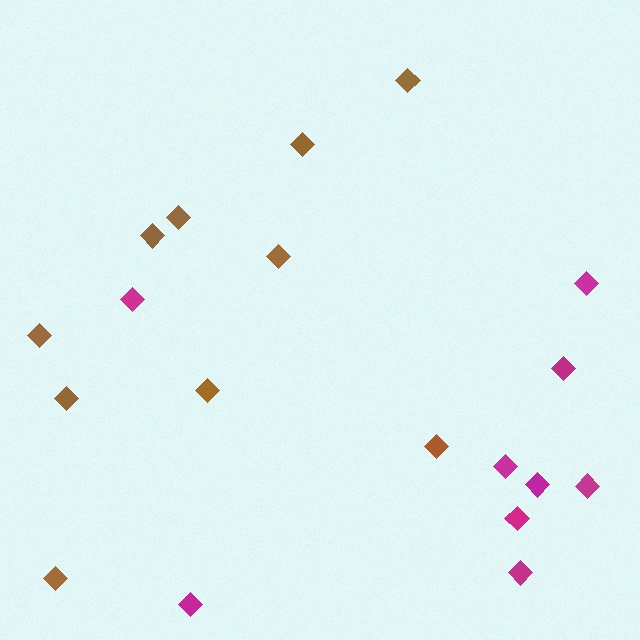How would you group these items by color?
There are 2 groups: one group of brown diamonds (10) and one group of magenta diamonds (9).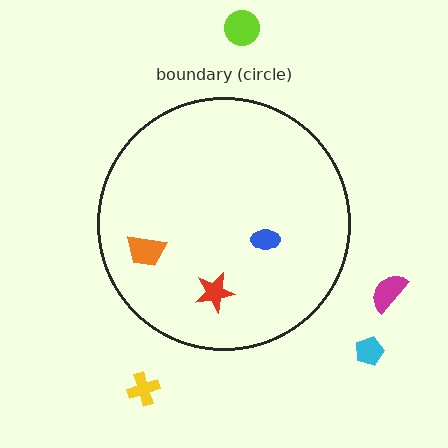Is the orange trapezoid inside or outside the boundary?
Inside.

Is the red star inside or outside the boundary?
Inside.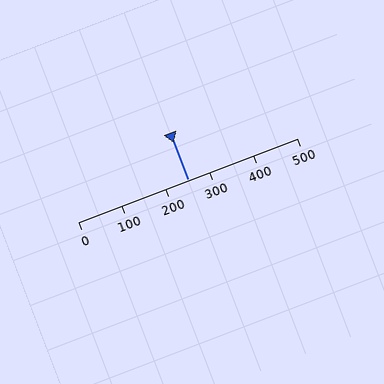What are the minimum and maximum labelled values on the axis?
The axis runs from 0 to 500.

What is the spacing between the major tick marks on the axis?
The major ticks are spaced 100 apart.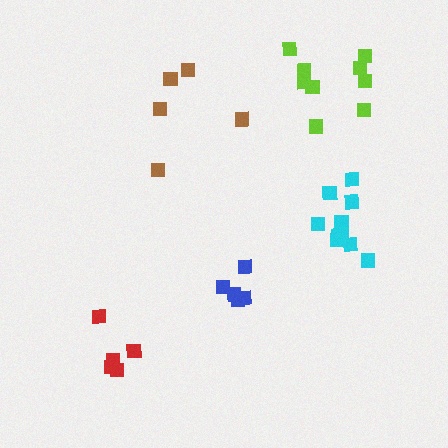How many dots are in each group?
Group 1: 5 dots, Group 2: 5 dots, Group 3: 5 dots, Group 4: 9 dots, Group 5: 11 dots (35 total).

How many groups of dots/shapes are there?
There are 5 groups.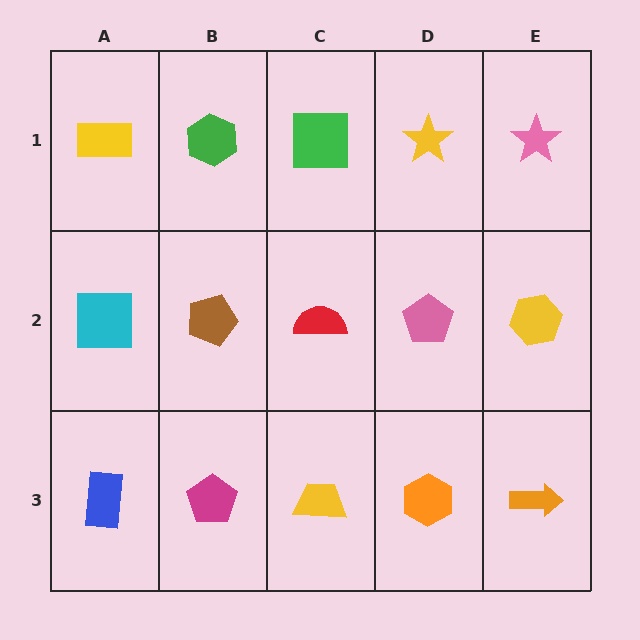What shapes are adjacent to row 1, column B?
A brown pentagon (row 2, column B), a yellow rectangle (row 1, column A), a green square (row 1, column C).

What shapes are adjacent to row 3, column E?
A yellow hexagon (row 2, column E), an orange hexagon (row 3, column D).